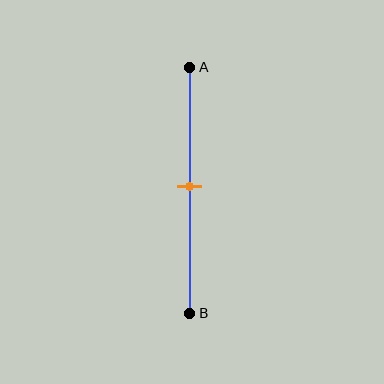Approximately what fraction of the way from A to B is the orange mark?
The orange mark is approximately 50% of the way from A to B.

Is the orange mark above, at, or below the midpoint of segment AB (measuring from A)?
The orange mark is approximately at the midpoint of segment AB.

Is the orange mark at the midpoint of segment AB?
Yes, the mark is approximately at the midpoint.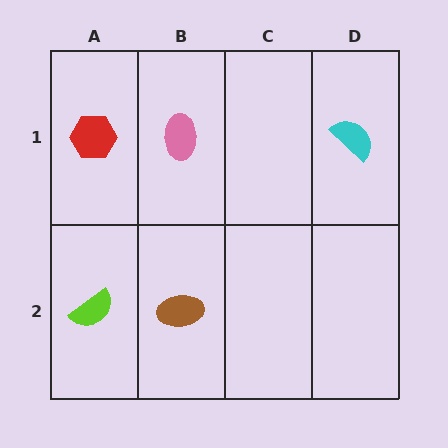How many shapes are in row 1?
3 shapes.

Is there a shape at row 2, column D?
No, that cell is empty.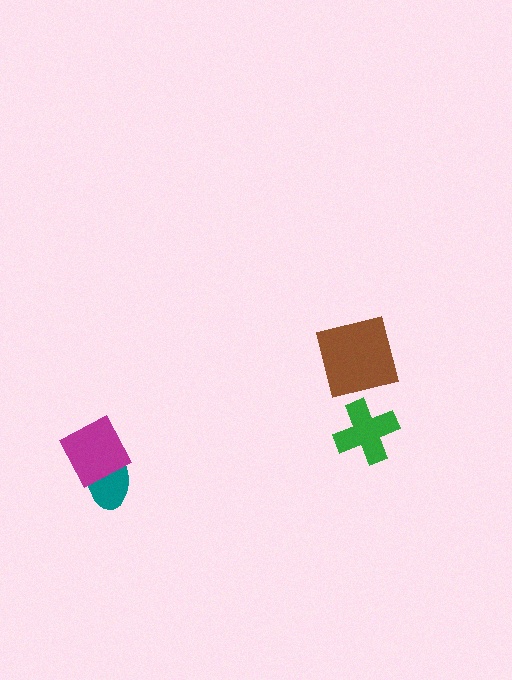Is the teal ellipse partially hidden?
Yes, it is partially covered by another shape.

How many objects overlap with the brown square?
0 objects overlap with the brown square.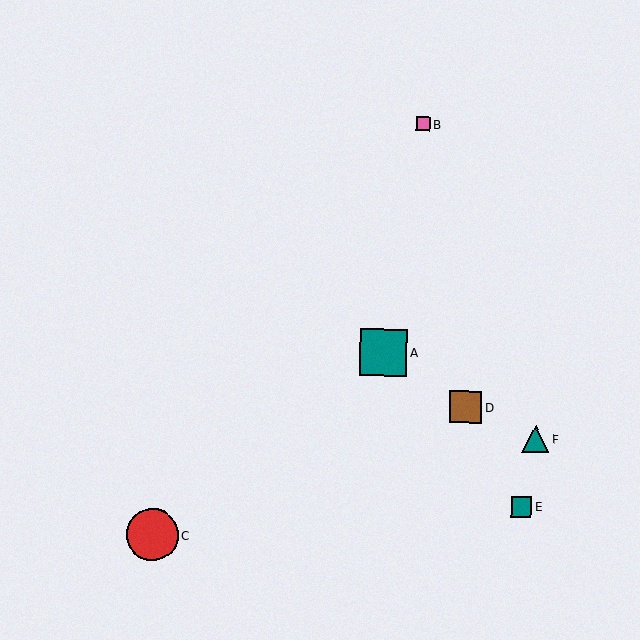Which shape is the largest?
The red circle (labeled C) is the largest.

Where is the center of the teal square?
The center of the teal square is at (383, 353).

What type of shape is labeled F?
Shape F is a teal triangle.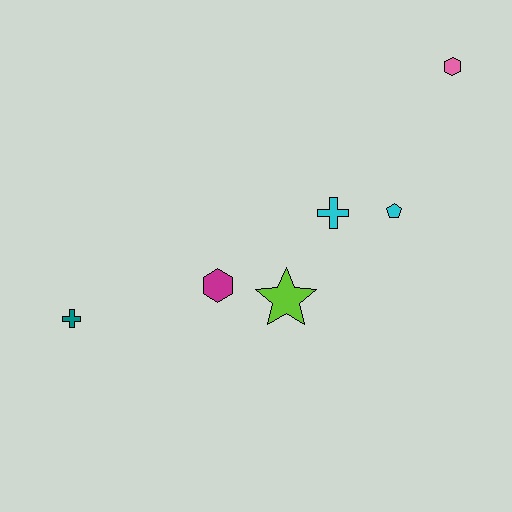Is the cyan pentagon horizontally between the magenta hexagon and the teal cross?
No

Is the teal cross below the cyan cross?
Yes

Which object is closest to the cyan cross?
The cyan pentagon is closest to the cyan cross.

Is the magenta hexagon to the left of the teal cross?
No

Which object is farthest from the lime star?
The pink hexagon is farthest from the lime star.